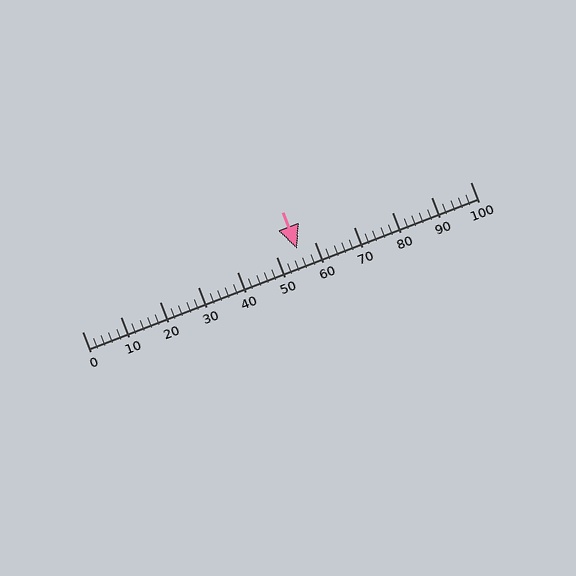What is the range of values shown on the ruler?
The ruler shows values from 0 to 100.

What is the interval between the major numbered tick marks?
The major tick marks are spaced 10 units apart.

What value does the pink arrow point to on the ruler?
The pink arrow points to approximately 55.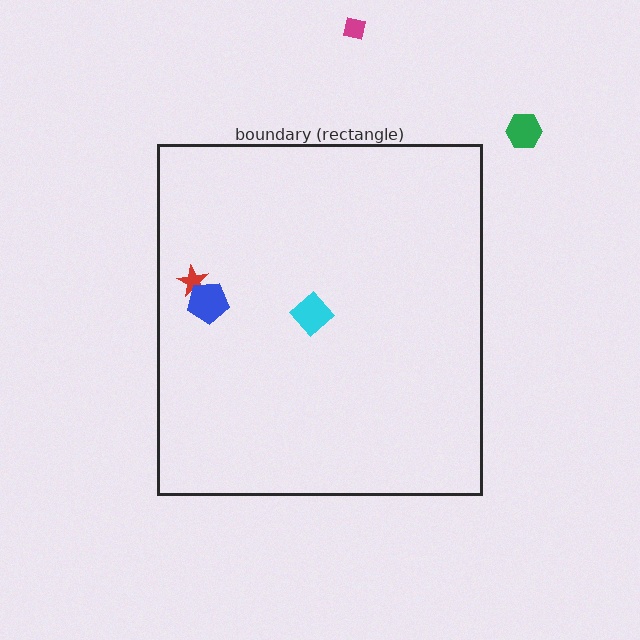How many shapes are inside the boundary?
4 inside, 2 outside.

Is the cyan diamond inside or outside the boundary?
Inside.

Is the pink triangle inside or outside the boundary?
Inside.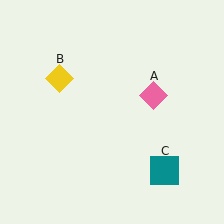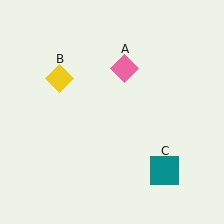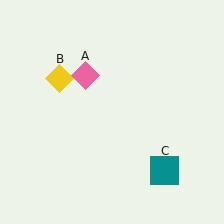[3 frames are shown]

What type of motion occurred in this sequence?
The pink diamond (object A) rotated counterclockwise around the center of the scene.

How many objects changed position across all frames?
1 object changed position: pink diamond (object A).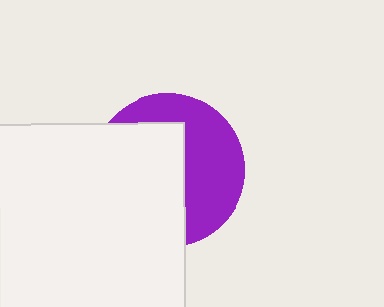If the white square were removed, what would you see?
You would see the complete purple circle.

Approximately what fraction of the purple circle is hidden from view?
Roughly 55% of the purple circle is hidden behind the white square.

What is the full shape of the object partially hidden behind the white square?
The partially hidden object is a purple circle.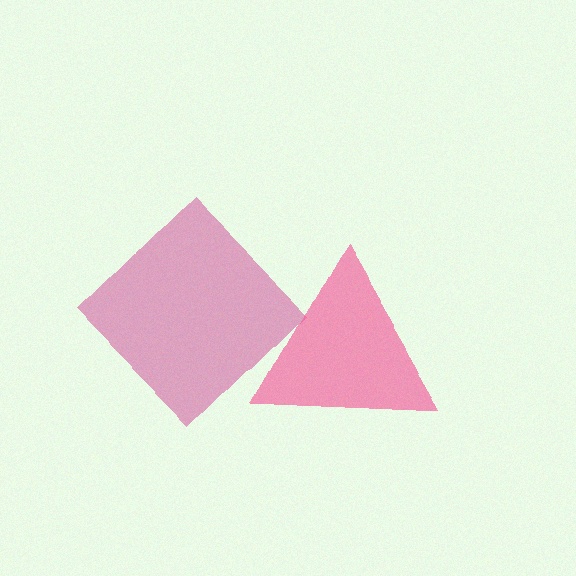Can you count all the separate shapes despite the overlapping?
Yes, there are 2 separate shapes.